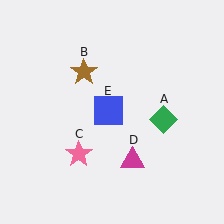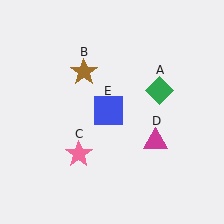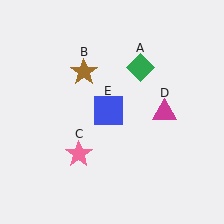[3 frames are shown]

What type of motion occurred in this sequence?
The green diamond (object A), magenta triangle (object D) rotated counterclockwise around the center of the scene.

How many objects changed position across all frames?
2 objects changed position: green diamond (object A), magenta triangle (object D).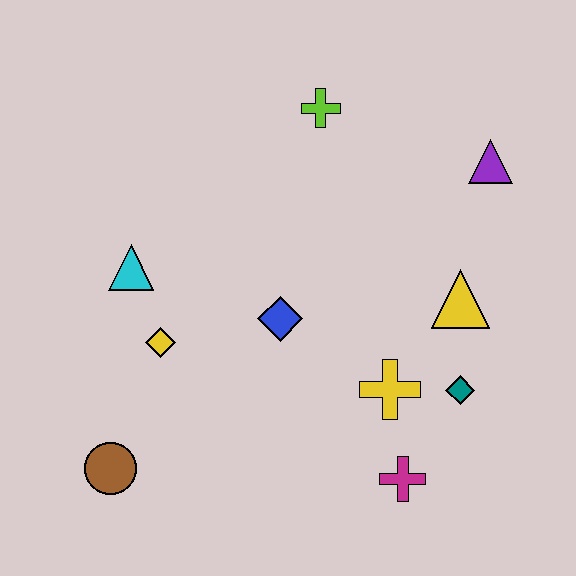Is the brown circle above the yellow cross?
No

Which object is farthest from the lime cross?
The brown circle is farthest from the lime cross.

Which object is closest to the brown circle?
The yellow diamond is closest to the brown circle.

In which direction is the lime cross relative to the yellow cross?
The lime cross is above the yellow cross.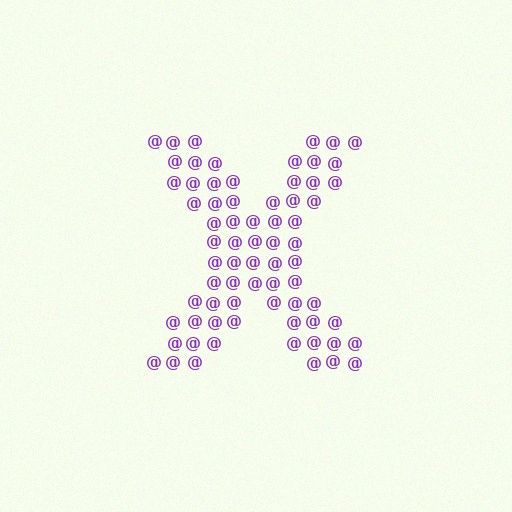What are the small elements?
The small elements are at signs.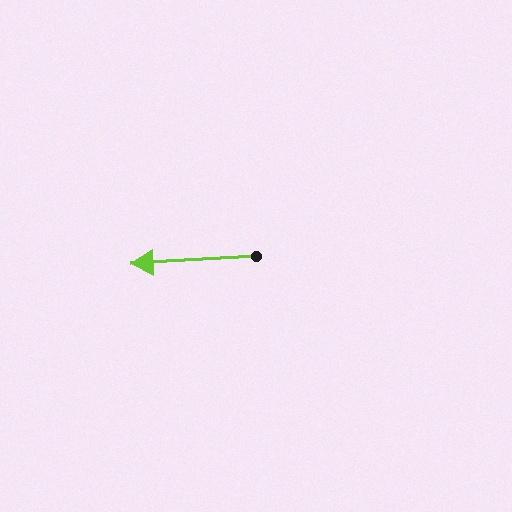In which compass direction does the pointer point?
West.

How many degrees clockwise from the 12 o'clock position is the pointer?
Approximately 266 degrees.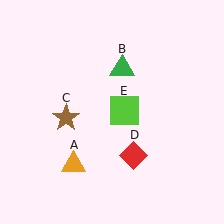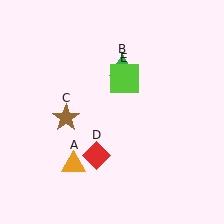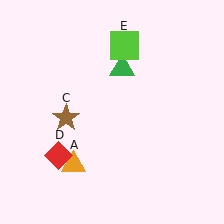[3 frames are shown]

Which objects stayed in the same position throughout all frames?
Orange triangle (object A) and green triangle (object B) and brown star (object C) remained stationary.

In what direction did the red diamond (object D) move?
The red diamond (object D) moved left.